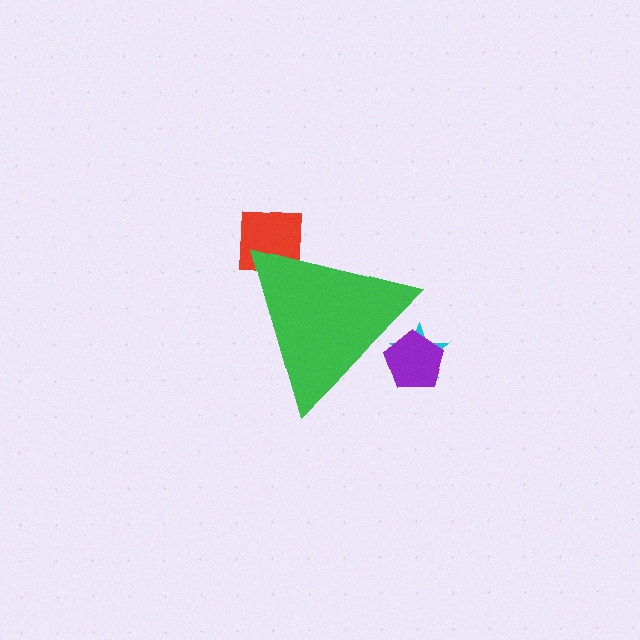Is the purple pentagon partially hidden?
Yes, the purple pentagon is partially hidden behind the green triangle.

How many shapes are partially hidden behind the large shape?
3 shapes are partially hidden.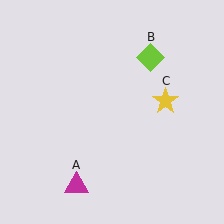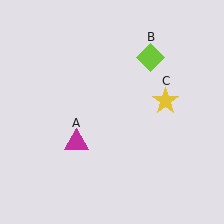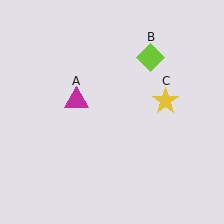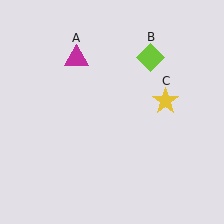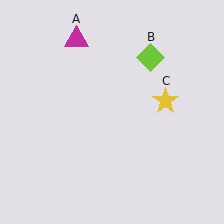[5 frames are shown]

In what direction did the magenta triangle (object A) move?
The magenta triangle (object A) moved up.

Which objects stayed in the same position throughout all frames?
Lime diamond (object B) and yellow star (object C) remained stationary.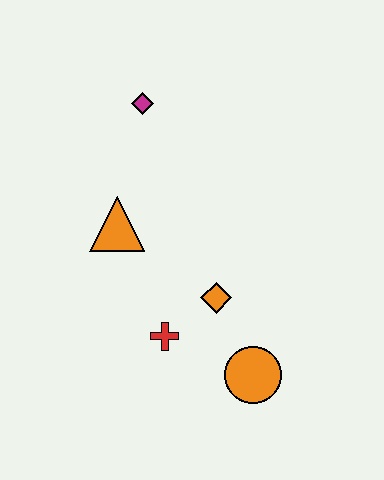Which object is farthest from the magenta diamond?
The orange circle is farthest from the magenta diamond.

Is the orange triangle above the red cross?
Yes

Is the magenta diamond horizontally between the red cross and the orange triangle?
Yes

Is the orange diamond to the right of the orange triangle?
Yes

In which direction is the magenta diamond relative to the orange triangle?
The magenta diamond is above the orange triangle.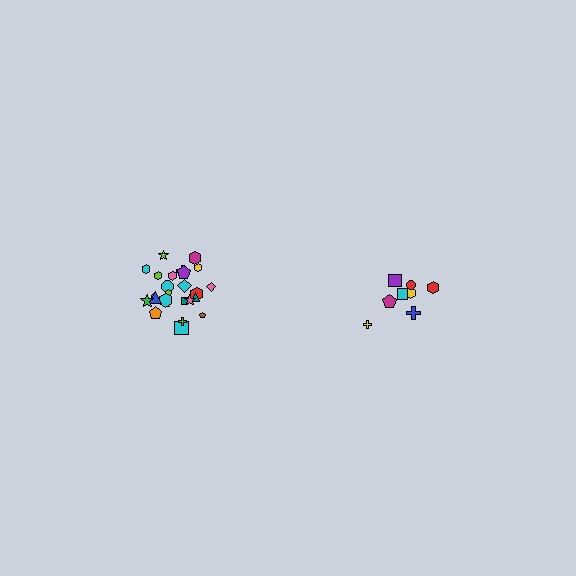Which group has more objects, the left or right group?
The left group.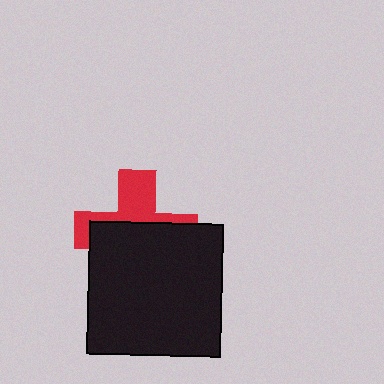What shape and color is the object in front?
The object in front is a black square.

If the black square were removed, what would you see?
You would see the complete red cross.